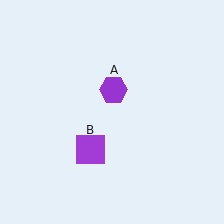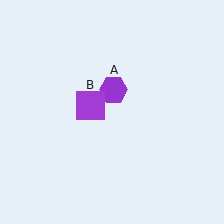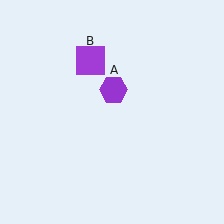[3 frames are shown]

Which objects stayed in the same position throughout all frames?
Purple hexagon (object A) remained stationary.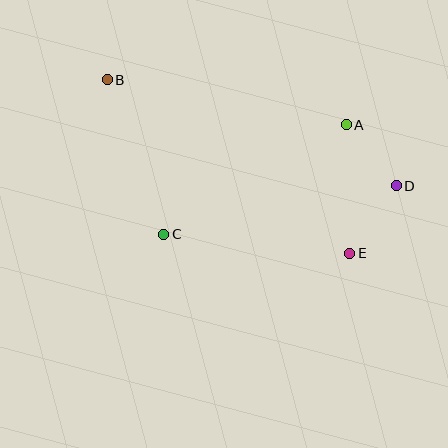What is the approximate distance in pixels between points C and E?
The distance between C and E is approximately 187 pixels.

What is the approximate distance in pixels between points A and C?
The distance between A and C is approximately 213 pixels.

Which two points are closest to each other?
Points A and D are closest to each other.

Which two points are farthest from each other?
Points B and D are farthest from each other.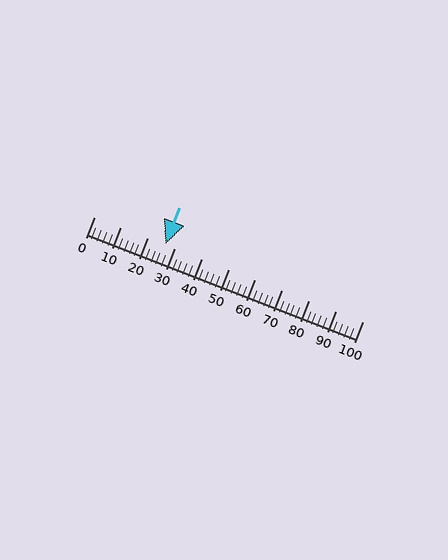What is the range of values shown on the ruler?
The ruler shows values from 0 to 100.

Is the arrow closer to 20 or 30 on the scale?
The arrow is closer to 30.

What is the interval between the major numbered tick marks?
The major tick marks are spaced 10 units apart.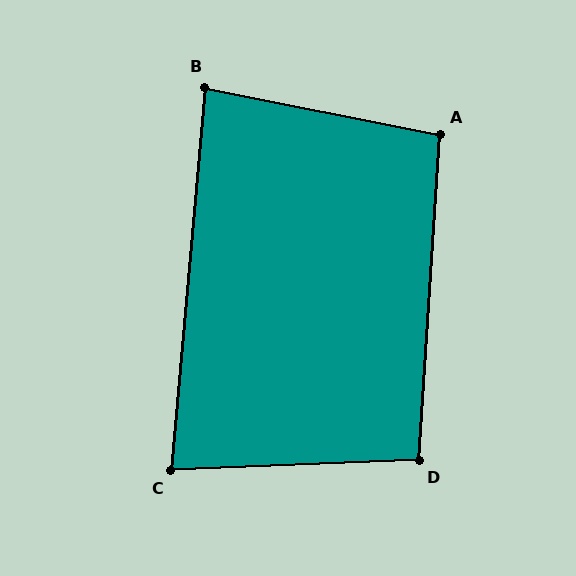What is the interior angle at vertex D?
Approximately 96 degrees (obtuse).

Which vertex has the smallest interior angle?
C, at approximately 83 degrees.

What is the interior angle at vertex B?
Approximately 84 degrees (acute).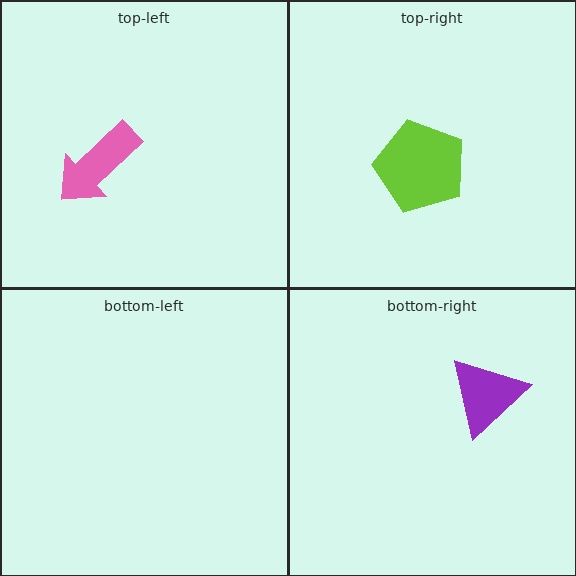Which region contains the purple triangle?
The bottom-right region.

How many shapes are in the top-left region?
1.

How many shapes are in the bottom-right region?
1.